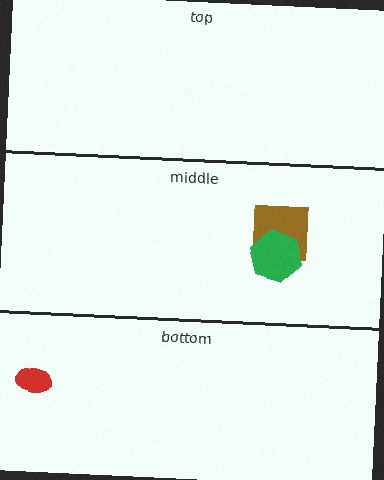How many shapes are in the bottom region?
1.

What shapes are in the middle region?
The brown square, the green hexagon.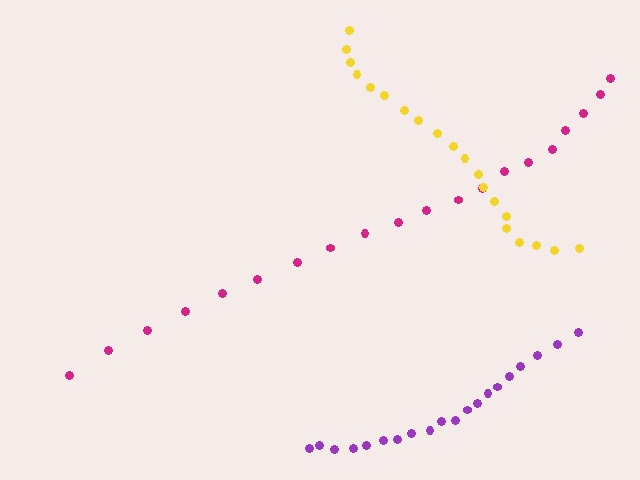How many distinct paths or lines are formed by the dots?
There are 3 distinct paths.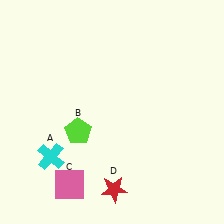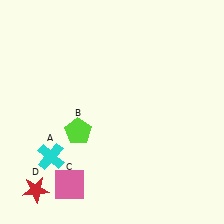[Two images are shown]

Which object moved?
The red star (D) moved left.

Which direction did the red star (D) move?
The red star (D) moved left.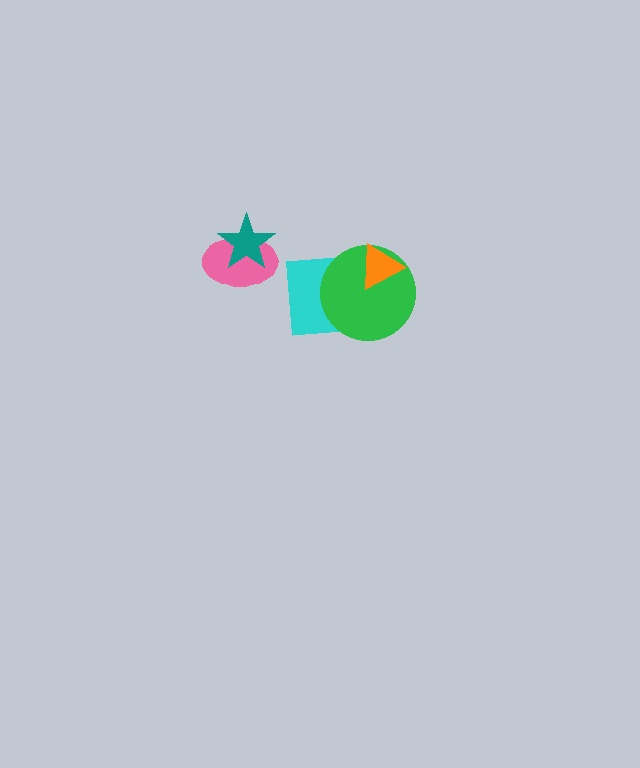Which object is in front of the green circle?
The orange triangle is in front of the green circle.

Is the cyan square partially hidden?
Yes, it is partially covered by another shape.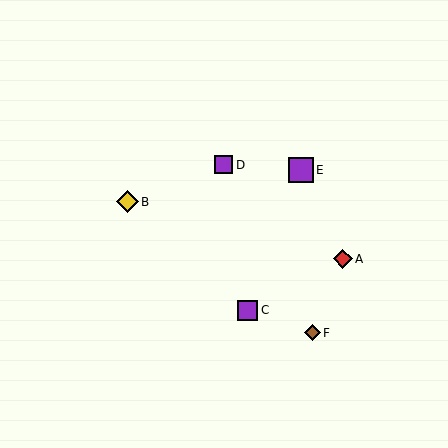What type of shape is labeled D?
Shape D is a purple square.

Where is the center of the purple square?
The center of the purple square is at (301, 170).